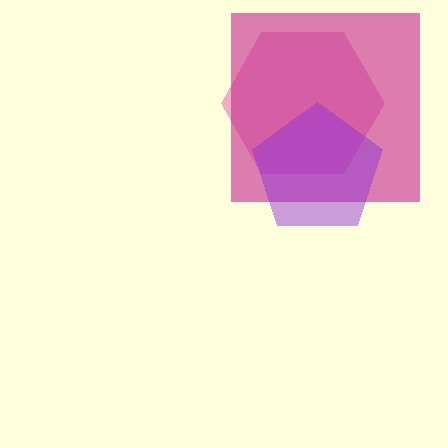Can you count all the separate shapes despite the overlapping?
Yes, there are 3 separate shapes.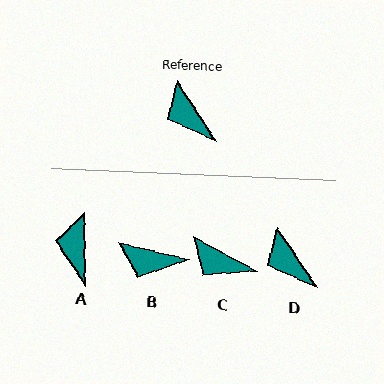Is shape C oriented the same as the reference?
No, it is off by about 28 degrees.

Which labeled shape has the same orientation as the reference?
D.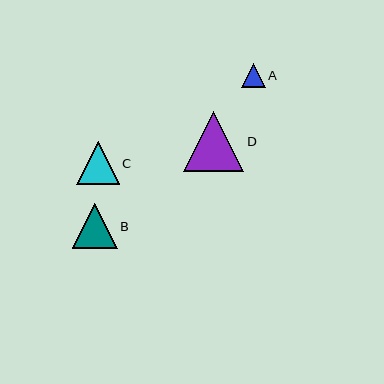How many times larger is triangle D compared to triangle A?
Triangle D is approximately 2.5 times the size of triangle A.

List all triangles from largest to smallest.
From largest to smallest: D, B, C, A.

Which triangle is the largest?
Triangle D is the largest with a size of approximately 60 pixels.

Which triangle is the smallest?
Triangle A is the smallest with a size of approximately 24 pixels.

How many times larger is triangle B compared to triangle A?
Triangle B is approximately 1.9 times the size of triangle A.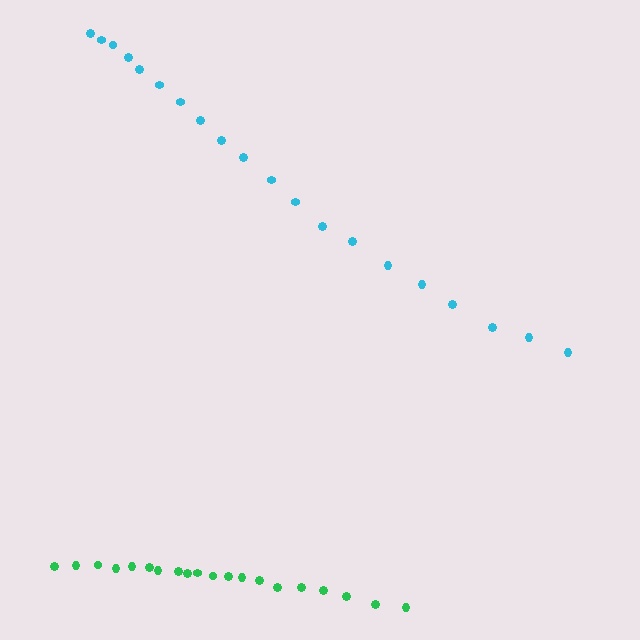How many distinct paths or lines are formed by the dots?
There are 2 distinct paths.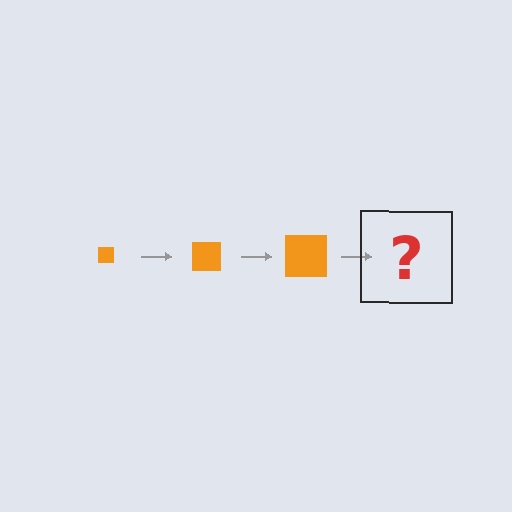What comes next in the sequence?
The next element should be an orange square, larger than the previous one.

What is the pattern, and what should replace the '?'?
The pattern is that the square gets progressively larger each step. The '?' should be an orange square, larger than the previous one.